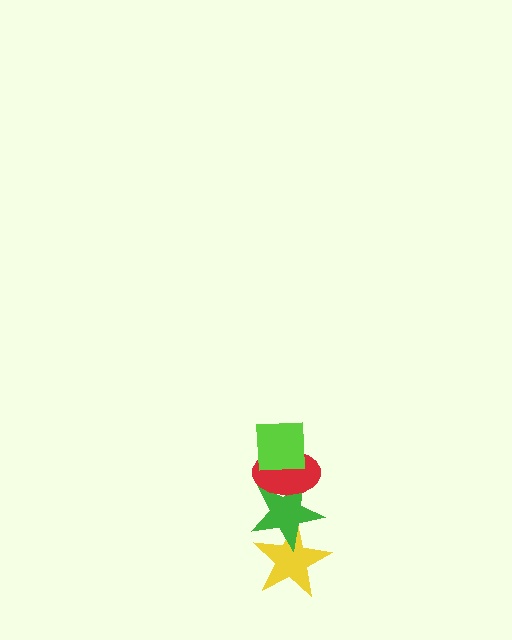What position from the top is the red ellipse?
The red ellipse is 2nd from the top.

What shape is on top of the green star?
The red ellipse is on top of the green star.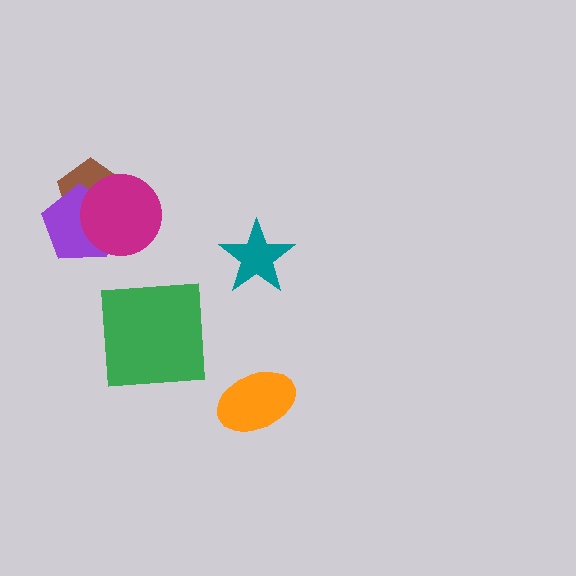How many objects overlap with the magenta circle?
2 objects overlap with the magenta circle.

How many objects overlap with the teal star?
0 objects overlap with the teal star.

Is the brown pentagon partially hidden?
Yes, it is partially covered by another shape.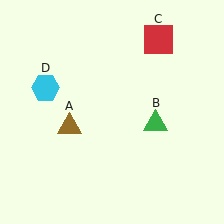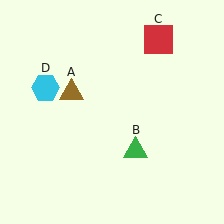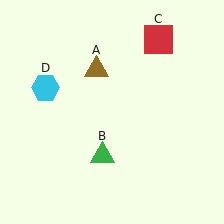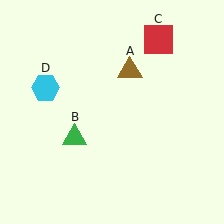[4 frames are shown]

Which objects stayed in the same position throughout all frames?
Red square (object C) and cyan hexagon (object D) remained stationary.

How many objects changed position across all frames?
2 objects changed position: brown triangle (object A), green triangle (object B).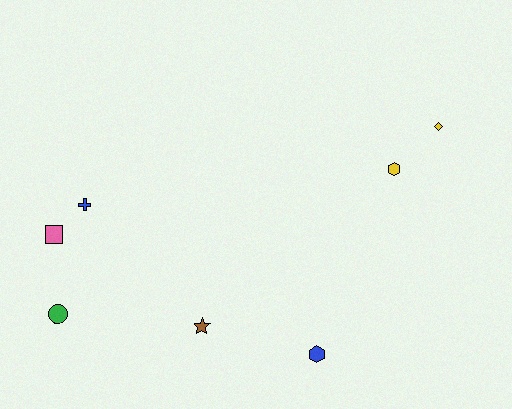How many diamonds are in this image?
There is 1 diamond.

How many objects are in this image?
There are 7 objects.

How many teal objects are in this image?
There are no teal objects.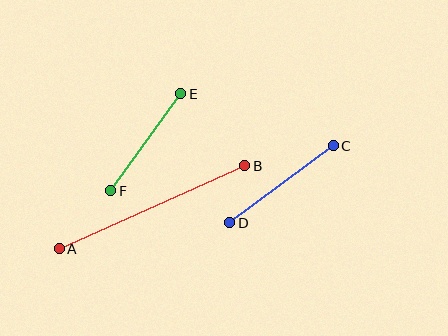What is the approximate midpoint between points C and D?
The midpoint is at approximately (282, 184) pixels.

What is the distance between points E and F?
The distance is approximately 119 pixels.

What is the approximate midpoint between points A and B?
The midpoint is at approximately (152, 207) pixels.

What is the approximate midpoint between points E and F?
The midpoint is at approximately (146, 142) pixels.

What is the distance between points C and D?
The distance is approximately 129 pixels.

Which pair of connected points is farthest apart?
Points A and B are farthest apart.